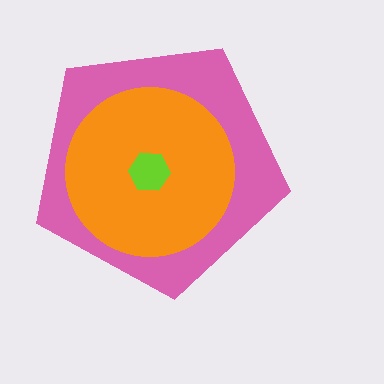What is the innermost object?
The lime hexagon.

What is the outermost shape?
The pink pentagon.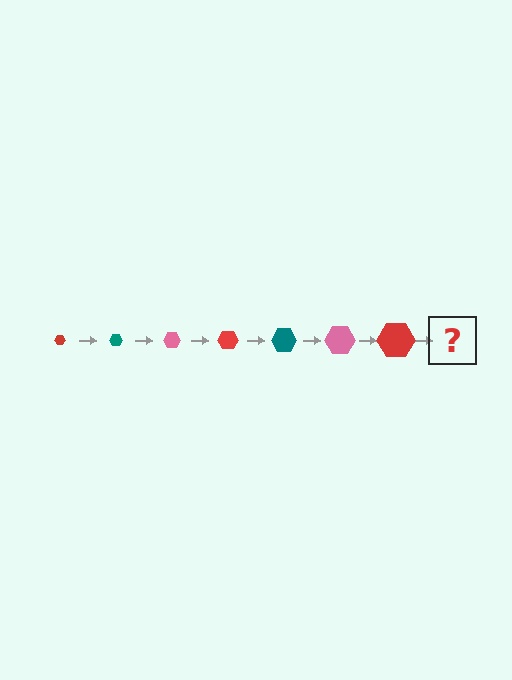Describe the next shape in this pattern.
It should be a teal hexagon, larger than the previous one.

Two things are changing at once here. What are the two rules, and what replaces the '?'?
The two rules are that the hexagon grows larger each step and the color cycles through red, teal, and pink. The '?' should be a teal hexagon, larger than the previous one.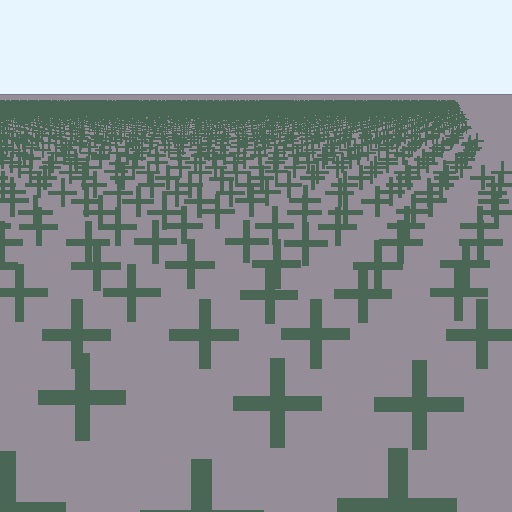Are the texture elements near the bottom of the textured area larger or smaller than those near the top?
Larger. Near the bottom, elements are closer to the viewer and appear at a bigger on-screen size.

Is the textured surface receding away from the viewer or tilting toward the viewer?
The surface is receding away from the viewer. Texture elements get smaller and denser toward the top.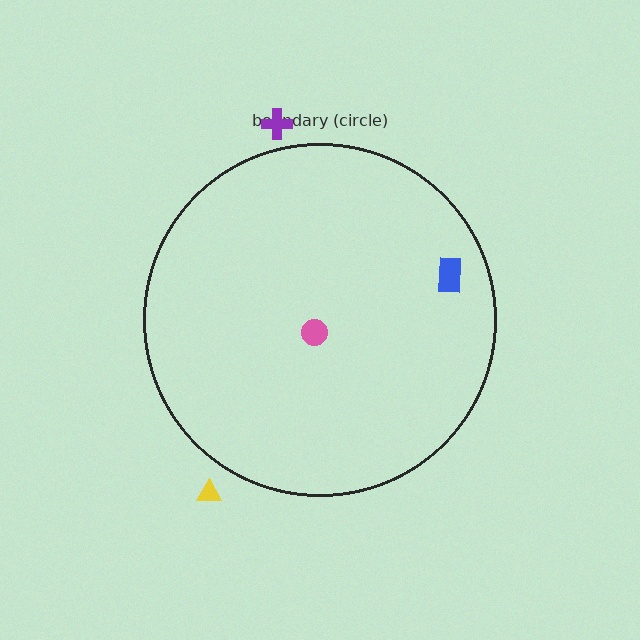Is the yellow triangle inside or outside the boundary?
Outside.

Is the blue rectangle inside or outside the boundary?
Inside.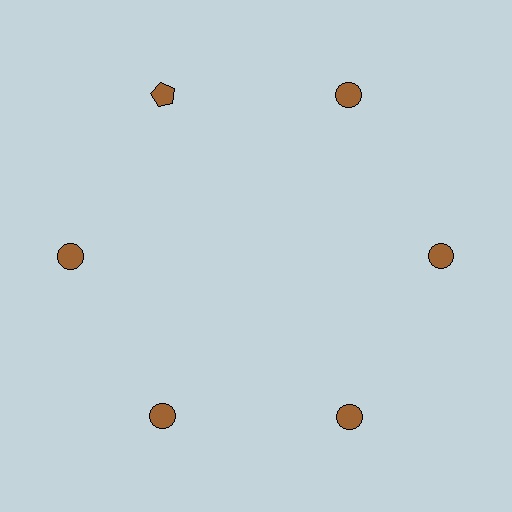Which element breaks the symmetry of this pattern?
The brown pentagon at roughly the 11 o'clock position breaks the symmetry. All other shapes are brown circles.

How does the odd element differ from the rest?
It has a different shape: pentagon instead of circle.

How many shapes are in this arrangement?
There are 6 shapes arranged in a ring pattern.